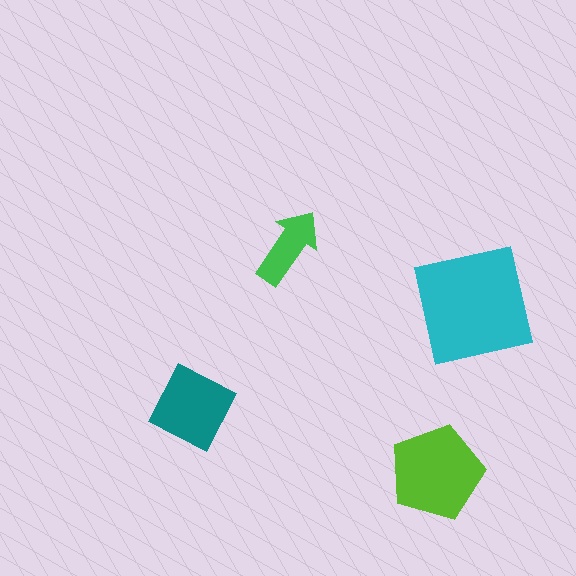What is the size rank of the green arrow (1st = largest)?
4th.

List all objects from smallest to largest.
The green arrow, the teal diamond, the lime pentagon, the cyan square.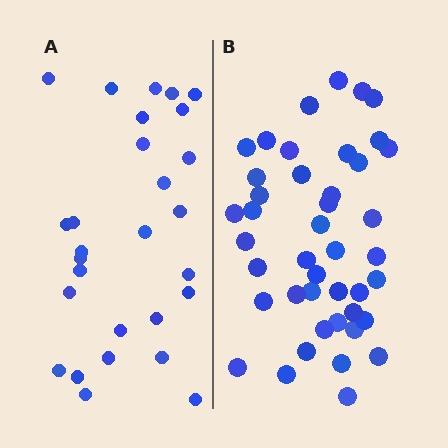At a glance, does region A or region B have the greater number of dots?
Region B (the right region) has more dots.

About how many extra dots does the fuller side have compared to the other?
Region B has approximately 15 more dots than region A.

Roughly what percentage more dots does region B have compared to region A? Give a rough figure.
About 55% more.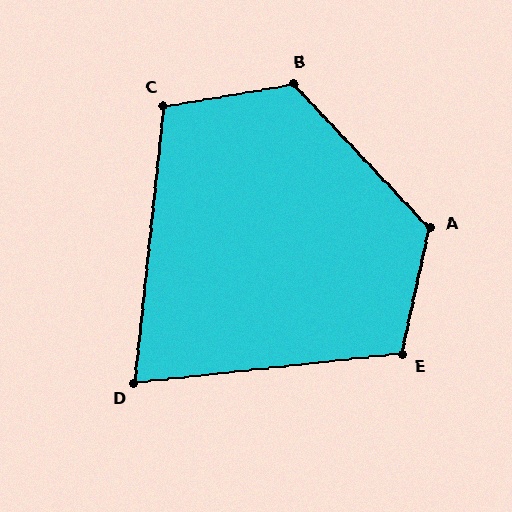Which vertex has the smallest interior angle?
D, at approximately 78 degrees.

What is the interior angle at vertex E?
Approximately 108 degrees (obtuse).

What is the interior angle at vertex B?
Approximately 124 degrees (obtuse).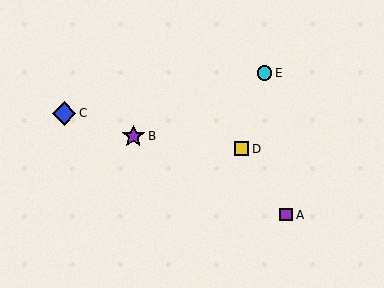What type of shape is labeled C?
Shape C is a blue diamond.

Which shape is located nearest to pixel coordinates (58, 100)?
The blue diamond (labeled C) at (64, 113) is nearest to that location.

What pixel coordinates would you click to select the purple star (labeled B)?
Click at (133, 136) to select the purple star B.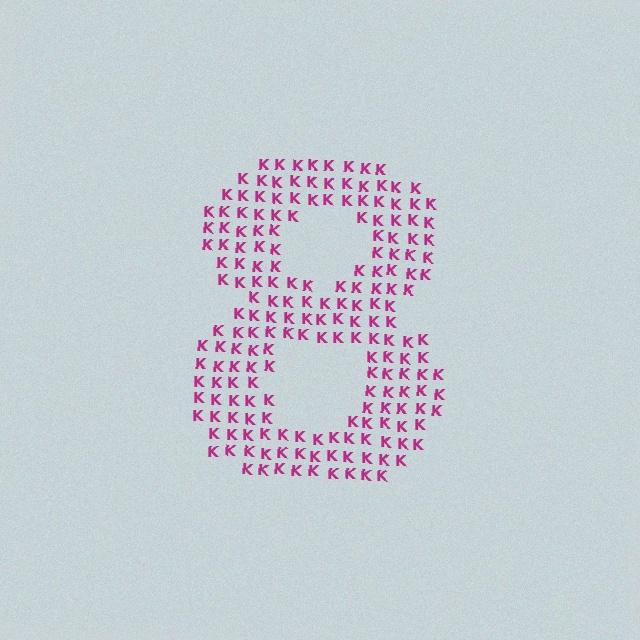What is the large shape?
The large shape is the digit 8.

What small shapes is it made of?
It is made of small letter K's.